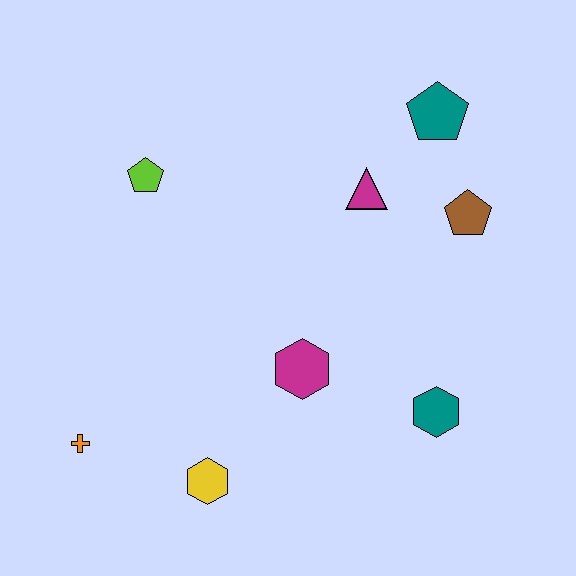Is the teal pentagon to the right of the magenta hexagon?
Yes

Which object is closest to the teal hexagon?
The magenta hexagon is closest to the teal hexagon.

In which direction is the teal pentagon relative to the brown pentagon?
The teal pentagon is above the brown pentagon.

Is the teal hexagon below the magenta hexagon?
Yes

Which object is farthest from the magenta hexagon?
The teal pentagon is farthest from the magenta hexagon.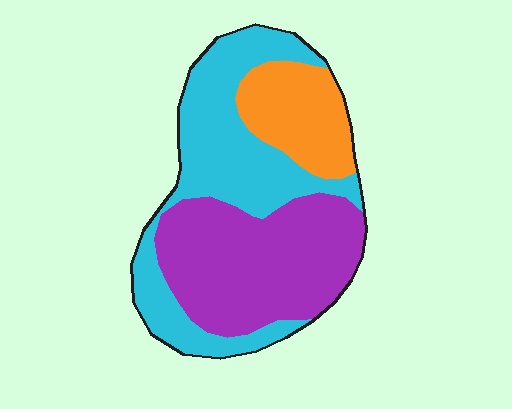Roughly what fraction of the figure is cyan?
Cyan takes up about two fifths (2/5) of the figure.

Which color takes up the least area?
Orange, at roughly 20%.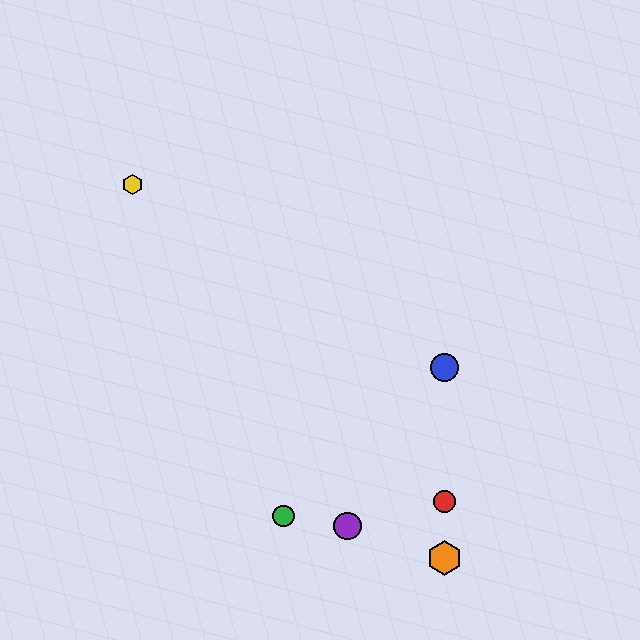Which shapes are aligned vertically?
The red circle, the blue circle, the orange hexagon are aligned vertically.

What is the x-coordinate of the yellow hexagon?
The yellow hexagon is at x≈133.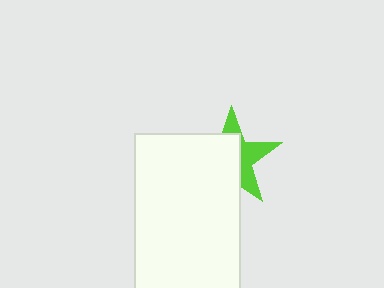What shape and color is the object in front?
The object in front is a white rectangle.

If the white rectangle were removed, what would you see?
You would see the complete lime star.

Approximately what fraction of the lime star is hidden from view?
Roughly 60% of the lime star is hidden behind the white rectangle.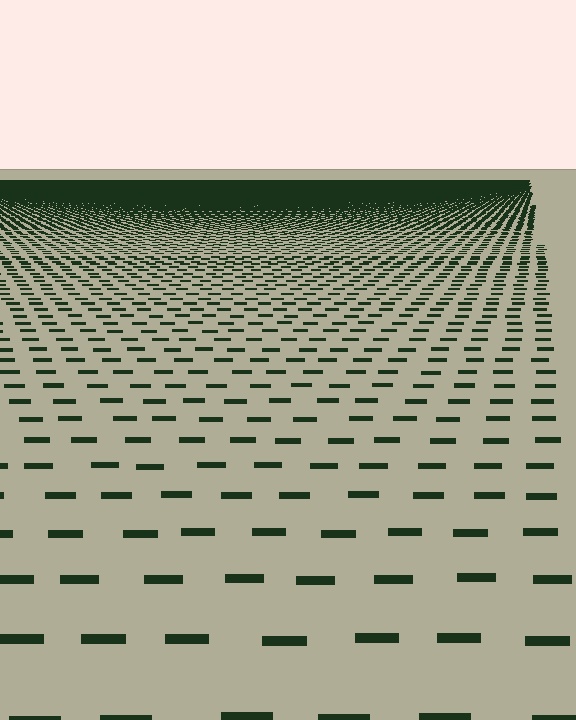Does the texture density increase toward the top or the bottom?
Density increases toward the top.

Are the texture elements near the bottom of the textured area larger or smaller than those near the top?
Larger. Near the bottom, elements are closer to the viewer and appear at a bigger on-screen size.